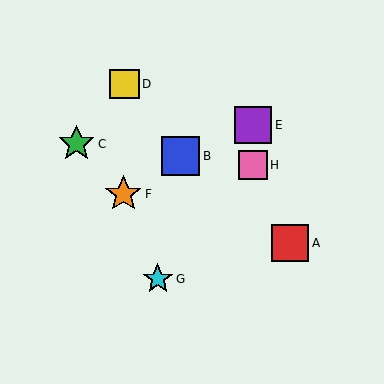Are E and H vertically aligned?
Yes, both are at x≈253.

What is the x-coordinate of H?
Object H is at x≈253.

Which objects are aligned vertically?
Objects E, H are aligned vertically.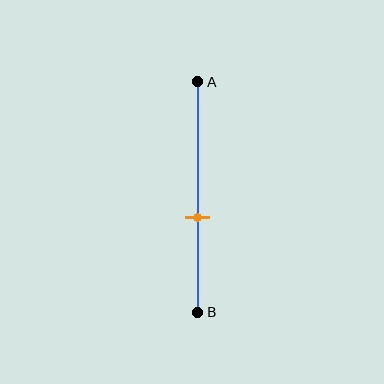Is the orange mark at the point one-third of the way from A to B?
No, the mark is at about 60% from A, not at the 33% one-third point.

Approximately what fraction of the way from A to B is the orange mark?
The orange mark is approximately 60% of the way from A to B.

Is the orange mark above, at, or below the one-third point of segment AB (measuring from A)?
The orange mark is below the one-third point of segment AB.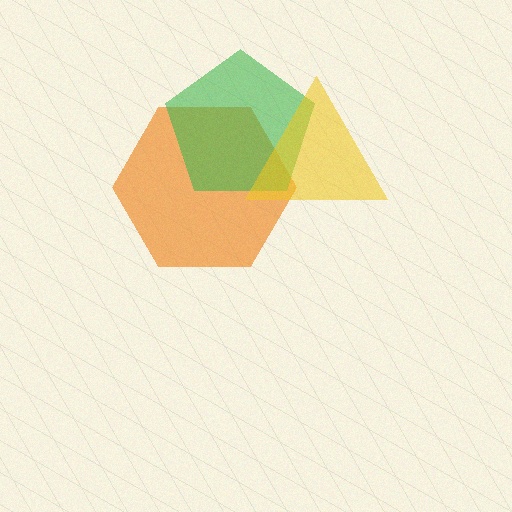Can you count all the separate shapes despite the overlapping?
Yes, there are 3 separate shapes.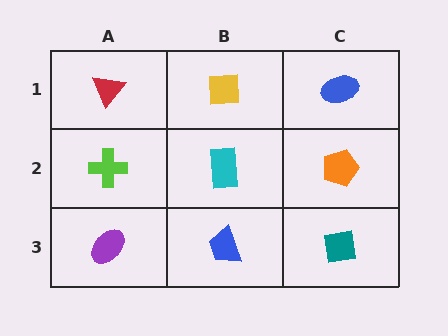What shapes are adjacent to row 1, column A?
A lime cross (row 2, column A), a yellow square (row 1, column B).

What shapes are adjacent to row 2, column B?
A yellow square (row 1, column B), a blue trapezoid (row 3, column B), a lime cross (row 2, column A), an orange pentagon (row 2, column C).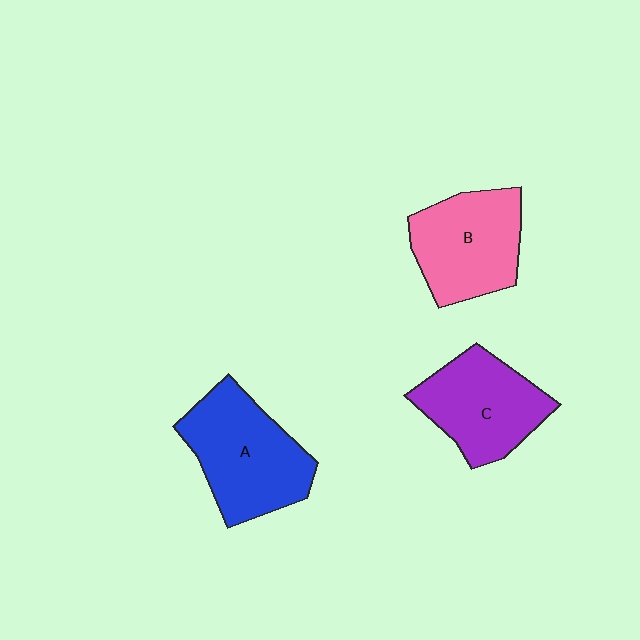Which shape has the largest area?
Shape A (blue).